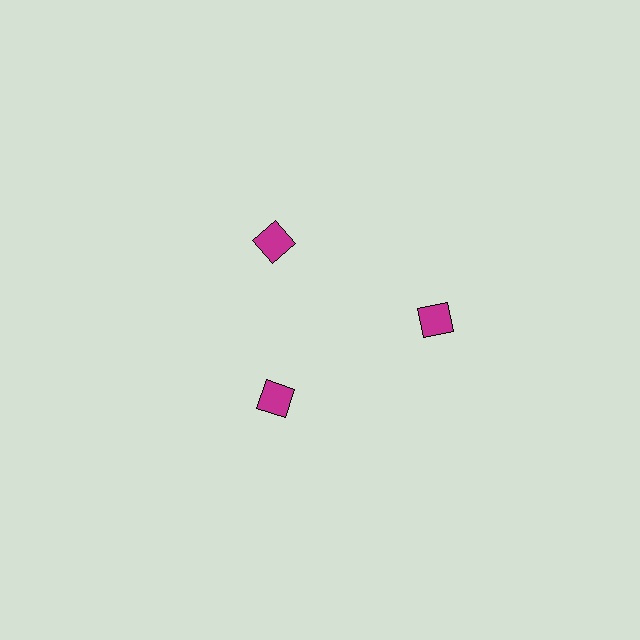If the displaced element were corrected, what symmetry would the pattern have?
It would have 3-fold rotational symmetry — the pattern would map onto itself every 120 degrees.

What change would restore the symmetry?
The symmetry would be restored by moving it inward, back onto the ring so that all 3 squares sit at equal angles and equal distance from the center.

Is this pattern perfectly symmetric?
No. The 3 magenta squares are arranged in a ring, but one element near the 3 o'clock position is pushed outward from the center, breaking the 3-fold rotational symmetry.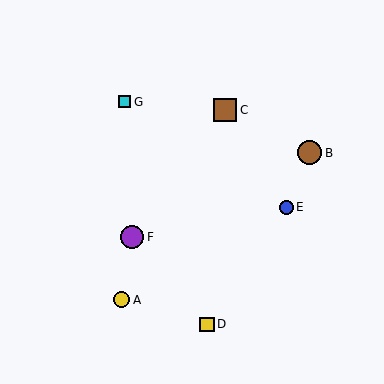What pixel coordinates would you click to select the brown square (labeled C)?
Click at (225, 110) to select the brown square C.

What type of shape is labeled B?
Shape B is a brown circle.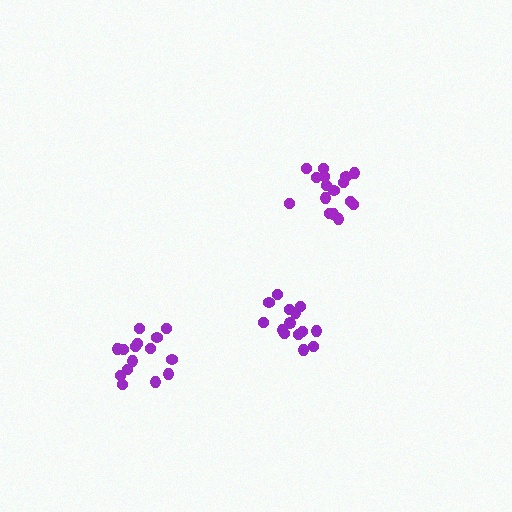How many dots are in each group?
Group 1: 16 dots, Group 2: 15 dots, Group 3: 14 dots (45 total).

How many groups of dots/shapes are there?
There are 3 groups.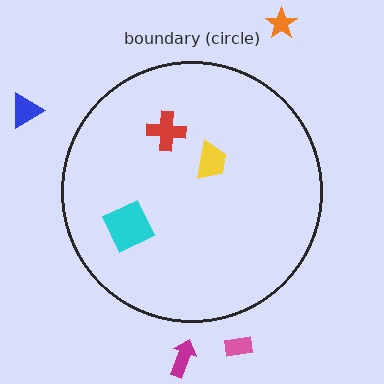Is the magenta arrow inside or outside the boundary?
Outside.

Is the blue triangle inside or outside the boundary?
Outside.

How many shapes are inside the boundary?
3 inside, 4 outside.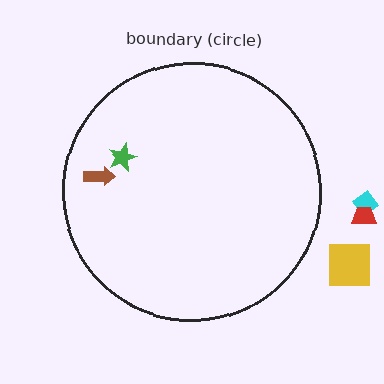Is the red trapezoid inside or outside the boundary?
Outside.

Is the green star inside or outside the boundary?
Inside.